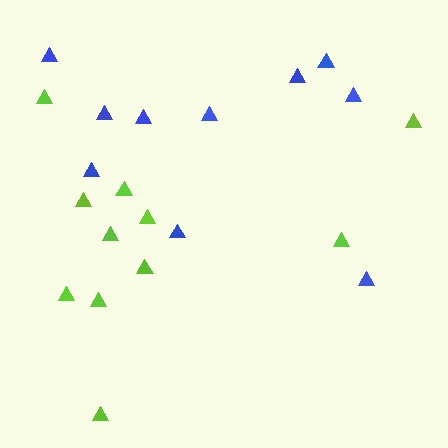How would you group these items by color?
There are 2 groups: one group of lime triangles (11) and one group of blue triangles (10).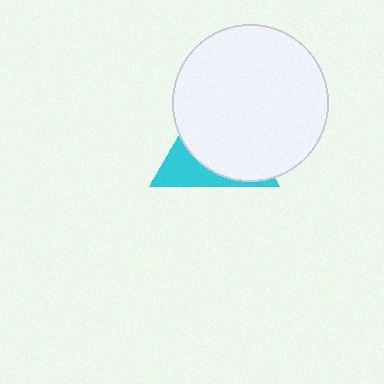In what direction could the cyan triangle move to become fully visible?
The cyan triangle could move toward the lower-left. That would shift it out from behind the white circle entirely.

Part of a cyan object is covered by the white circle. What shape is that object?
It is a triangle.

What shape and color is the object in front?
The object in front is a white circle.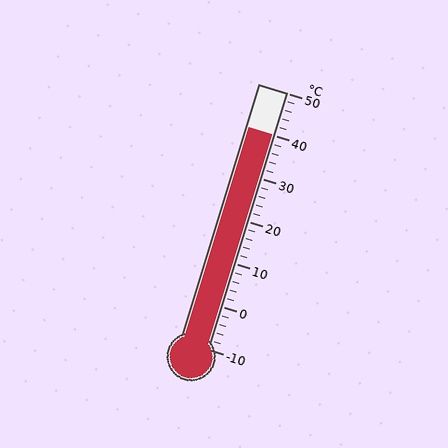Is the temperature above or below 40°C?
The temperature is at 40°C.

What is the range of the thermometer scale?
The thermometer scale ranges from -10°C to 50°C.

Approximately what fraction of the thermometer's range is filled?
The thermometer is filled to approximately 85% of its range.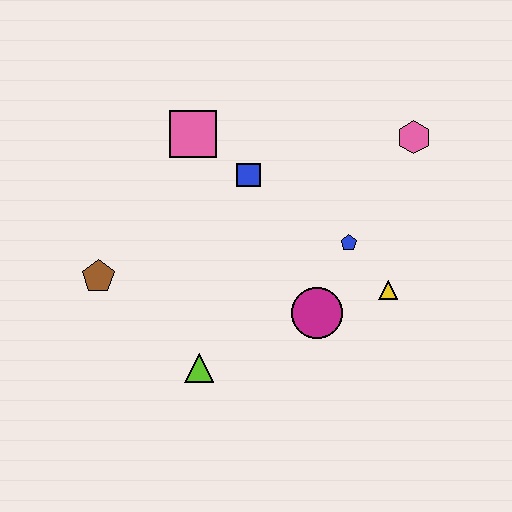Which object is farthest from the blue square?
The lime triangle is farthest from the blue square.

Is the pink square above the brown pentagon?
Yes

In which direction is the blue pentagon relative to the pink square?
The blue pentagon is to the right of the pink square.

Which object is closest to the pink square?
The blue square is closest to the pink square.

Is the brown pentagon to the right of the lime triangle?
No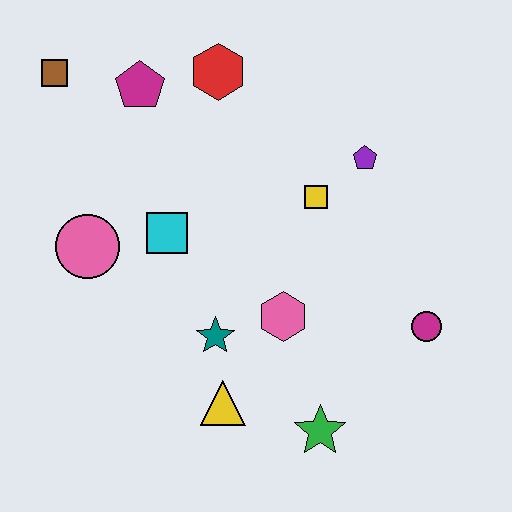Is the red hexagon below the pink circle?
No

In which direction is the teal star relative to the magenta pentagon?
The teal star is below the magenta pentagon.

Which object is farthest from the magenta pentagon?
The green star is farthest from the magenta pentagon.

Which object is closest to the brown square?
The magenta pentagon is closest to the brown square.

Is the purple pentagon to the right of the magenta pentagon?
Yes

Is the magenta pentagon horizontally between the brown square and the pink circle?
No